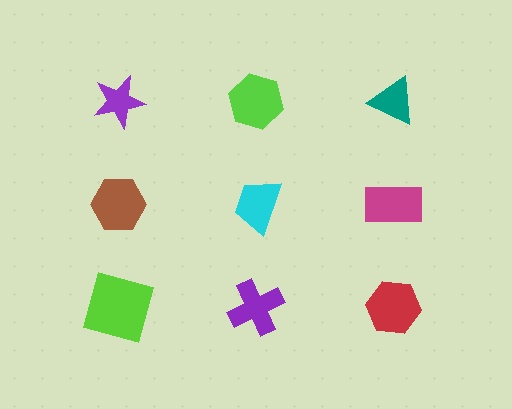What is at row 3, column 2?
A purple cross.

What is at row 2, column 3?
A magenta rectangle.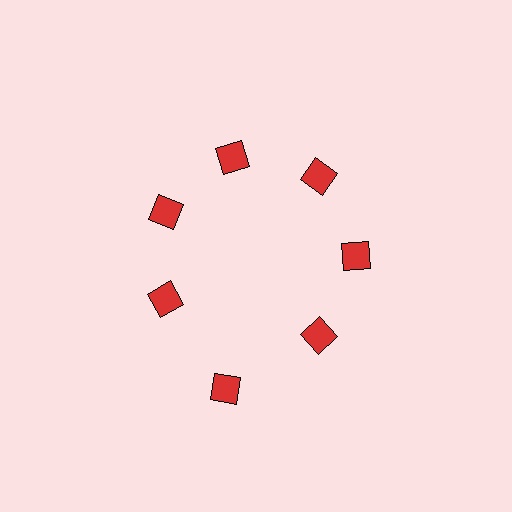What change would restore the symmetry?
The symmetry would be restored by moving it inward, back onto the ring so that all 7 diamonds sit at equal angles and equal distance from the center.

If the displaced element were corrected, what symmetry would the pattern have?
It would have 7-fold rotational symmetry — the pattern would map onto itself every 51 degrees.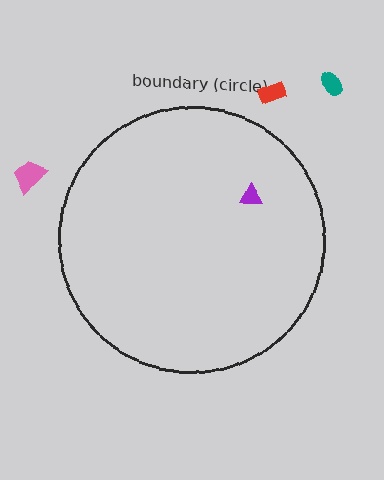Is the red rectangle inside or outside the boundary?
Outside.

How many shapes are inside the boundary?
1 inside, 3 outside.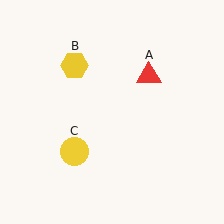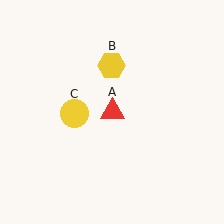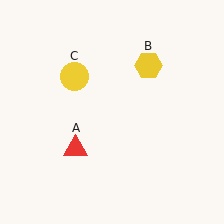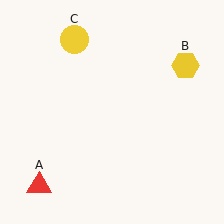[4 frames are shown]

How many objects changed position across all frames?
3 objects changed position: red triangle (object A), yellow hexagon (object B), yellow circle (object C).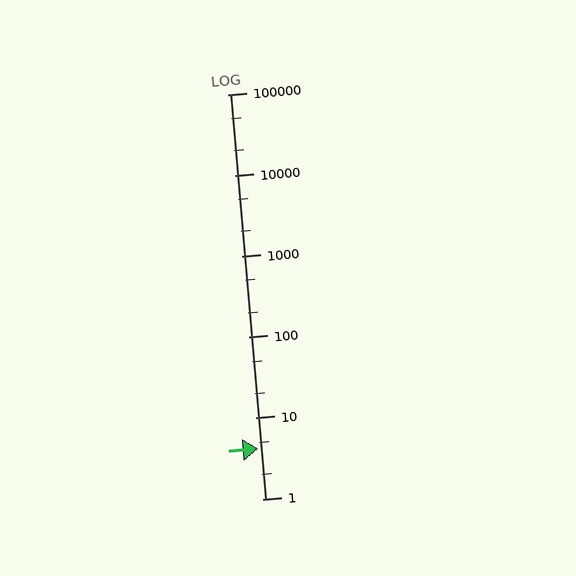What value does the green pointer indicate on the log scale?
The pointer indicates approximately 4.2.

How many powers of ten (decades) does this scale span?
The scale spans 5 decades, from 1 to 100000.